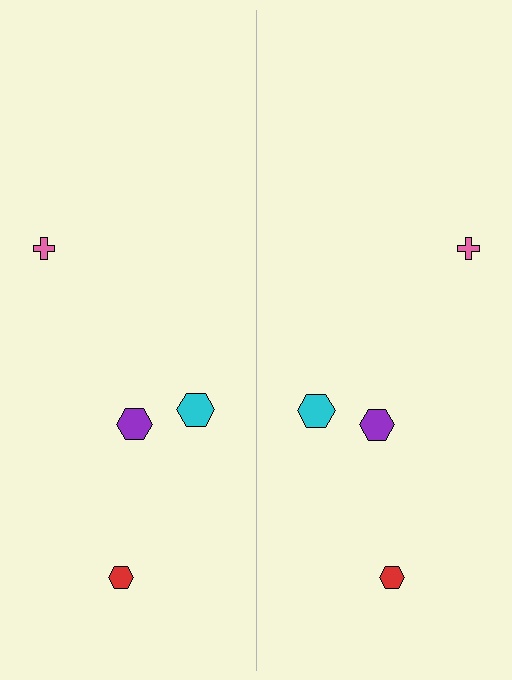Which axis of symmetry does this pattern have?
The pattern has a vertical axis of symmetry running through the center of the image.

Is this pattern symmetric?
Yes, this pattern has bilateral (reflection) symmetry.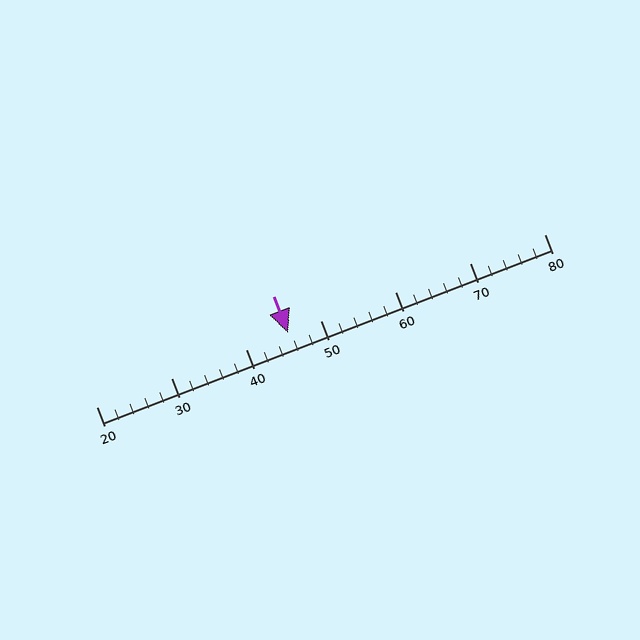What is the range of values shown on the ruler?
The ruler shows values from 20 to 80.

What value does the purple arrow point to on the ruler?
The purple arrow points to approximately 46.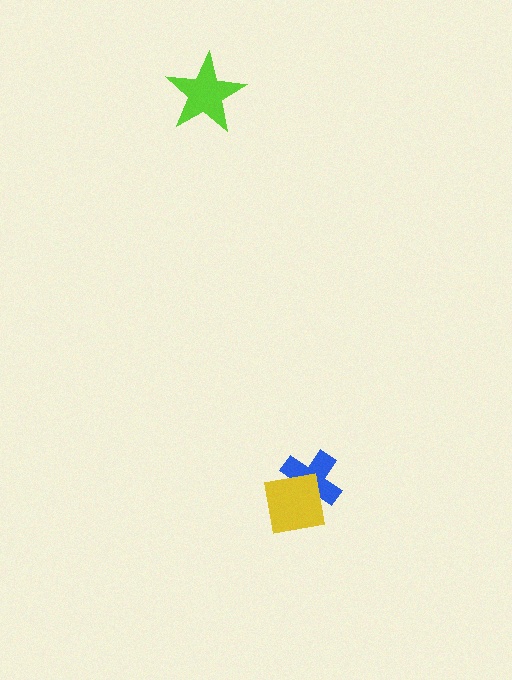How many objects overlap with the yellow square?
1 object overlaps with the yellow square.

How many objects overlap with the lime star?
0 objects overlap with the lime star.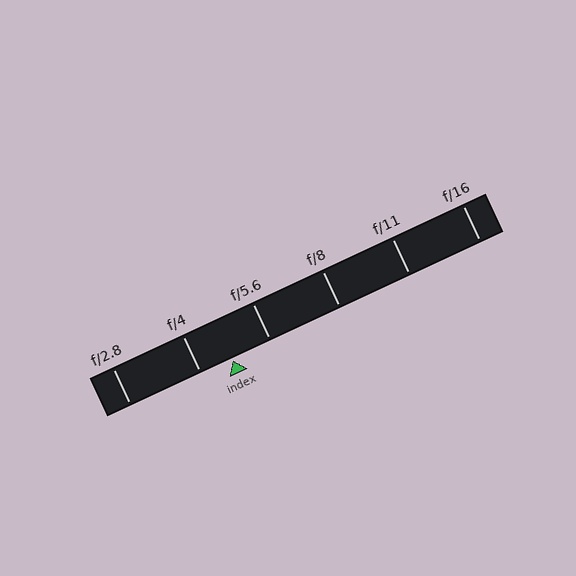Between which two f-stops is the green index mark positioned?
The index mark is between f/4 and f/5.6.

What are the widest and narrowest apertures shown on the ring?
The widest aperture shown is f/2.8 and the narrowest is f/16.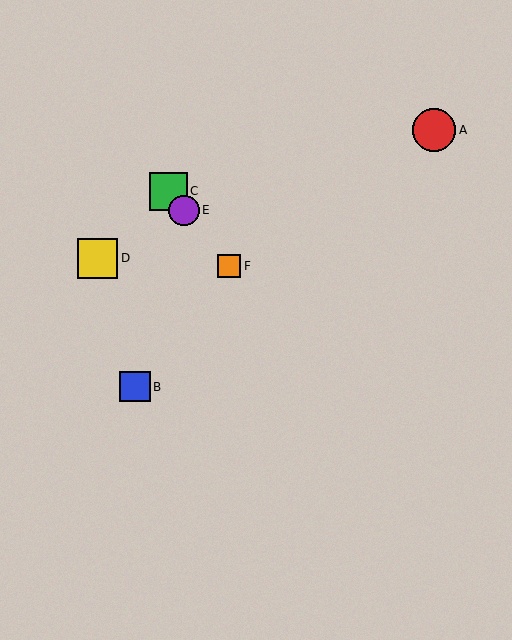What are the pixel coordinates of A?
Object A is at (434, 130).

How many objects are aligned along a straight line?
3 objects (C, E, F) are aligned along a straight line.